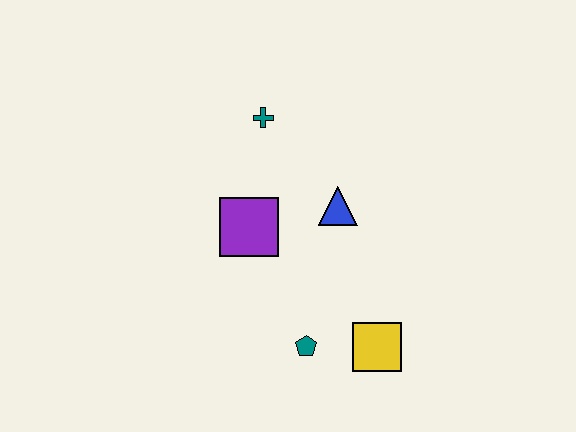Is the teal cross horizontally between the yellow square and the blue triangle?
No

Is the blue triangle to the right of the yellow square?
No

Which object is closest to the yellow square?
The teal pentagon is closest to the yellow square.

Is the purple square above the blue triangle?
No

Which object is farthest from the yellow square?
The teal cross is farthest from the yellow square.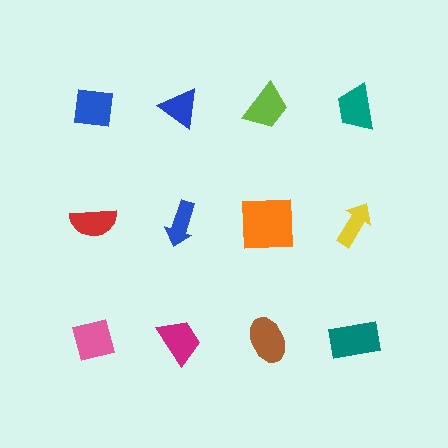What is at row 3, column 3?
A brown ellipse.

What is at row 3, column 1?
A pink square.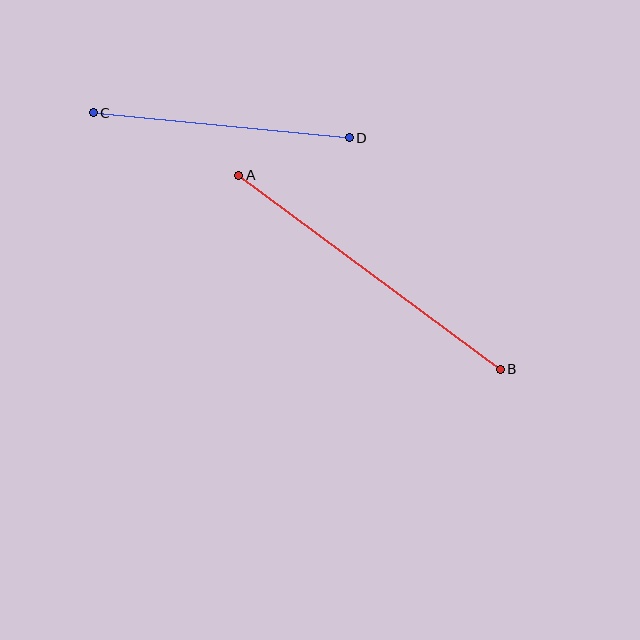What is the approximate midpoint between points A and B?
The midpoint is at approximately (369, 272) pixels.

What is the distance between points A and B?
The distance is approximately 326 pixels.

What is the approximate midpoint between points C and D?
The midpoint is at approximately (221, 125) pixels.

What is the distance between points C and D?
The distance is approximately 257 pixels.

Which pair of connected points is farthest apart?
Points A and B are farthest apart.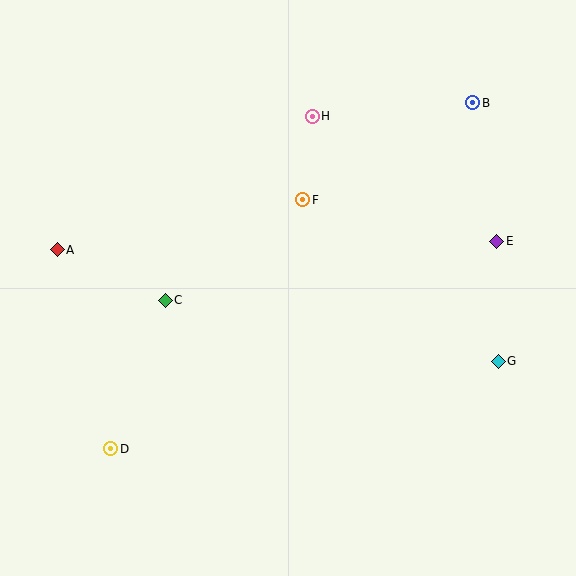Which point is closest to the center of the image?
Point F at (302, 200) is closest to the center.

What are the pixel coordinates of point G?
Point G is at (498, 361).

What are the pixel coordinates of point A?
Point A is at (57, 250).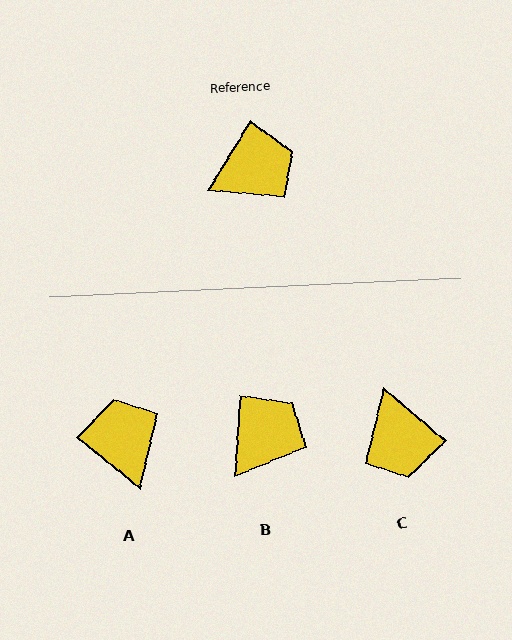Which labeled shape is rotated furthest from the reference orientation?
C, about 99 degrees away.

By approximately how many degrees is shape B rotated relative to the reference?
Approximately 28 degrees counter-clockwise.